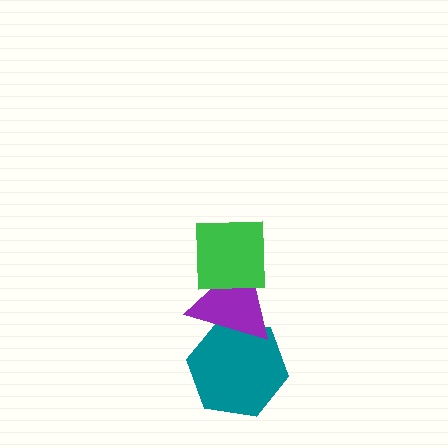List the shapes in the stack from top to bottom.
From top to bottom: the green square, the purple triangle, the teal hexagon.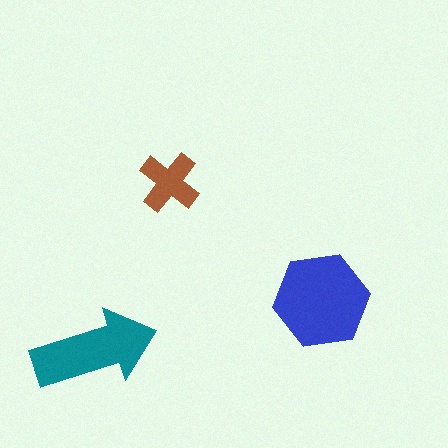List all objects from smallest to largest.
The brown cross, the teal arrow, the blue hexagon.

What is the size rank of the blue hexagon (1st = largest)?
1st.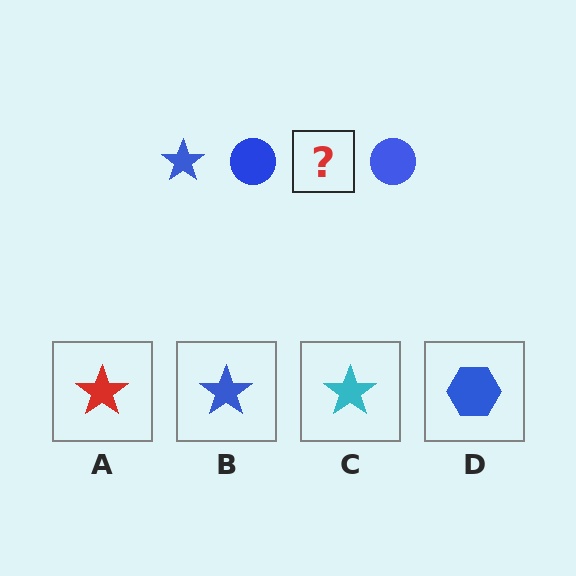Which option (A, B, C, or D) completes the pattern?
B.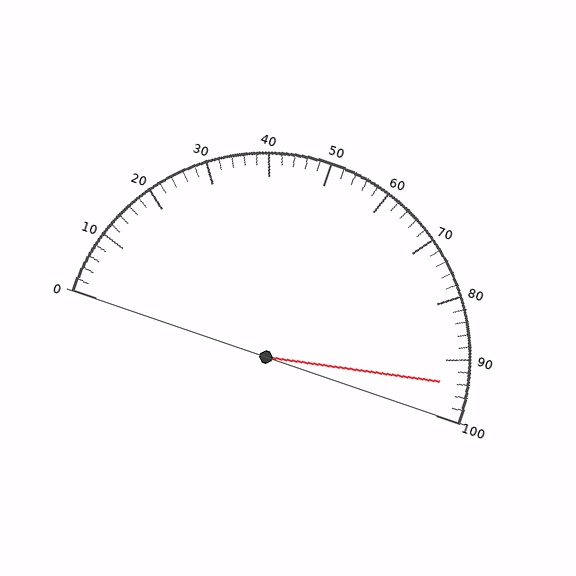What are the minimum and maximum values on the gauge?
The gauge ranges from 0 to 100.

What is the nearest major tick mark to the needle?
The nearest major tick mark is 90.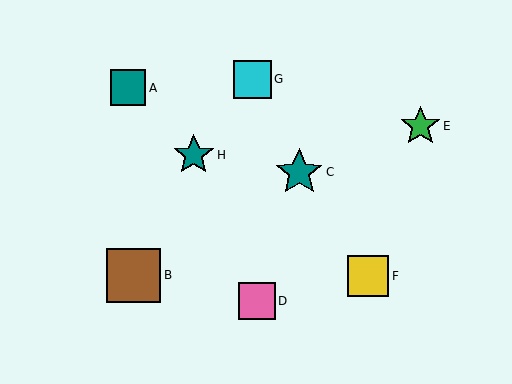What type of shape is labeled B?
Shape B is a brown square.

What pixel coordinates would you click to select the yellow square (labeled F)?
Click at (368, 276) to select the yellow square F.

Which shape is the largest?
The brown square (labeled B) is the largest.